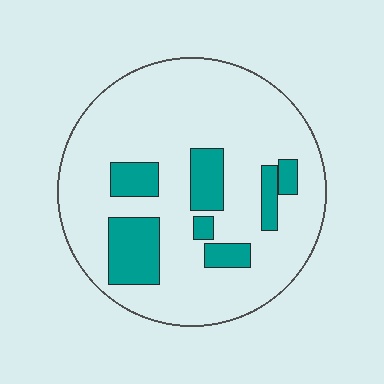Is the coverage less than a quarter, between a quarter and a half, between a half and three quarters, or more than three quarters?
Less than a quarter.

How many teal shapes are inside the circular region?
7.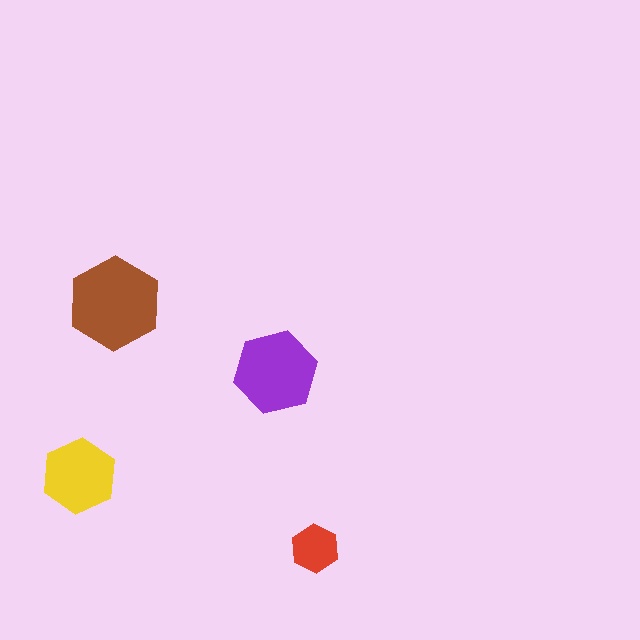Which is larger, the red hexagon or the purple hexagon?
The purple one.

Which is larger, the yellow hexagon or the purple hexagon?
The purple one.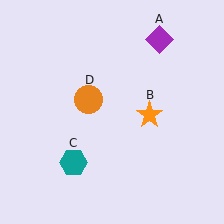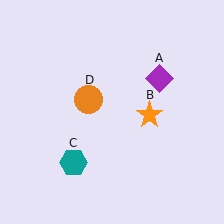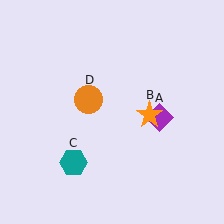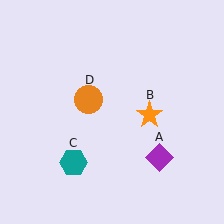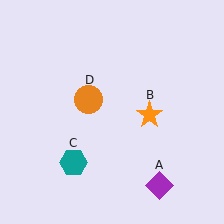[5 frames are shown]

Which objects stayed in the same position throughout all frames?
Orange star (object B) and teal hexagon (object C) and orange circle (object D) remained stationary.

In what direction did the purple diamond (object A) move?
The purple diamond (object A) moved down.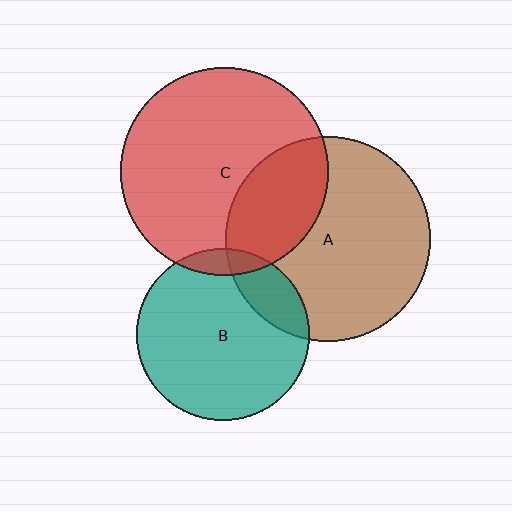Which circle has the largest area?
Circle C (red).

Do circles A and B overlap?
Yes.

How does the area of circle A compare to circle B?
Approximately 1.4 times.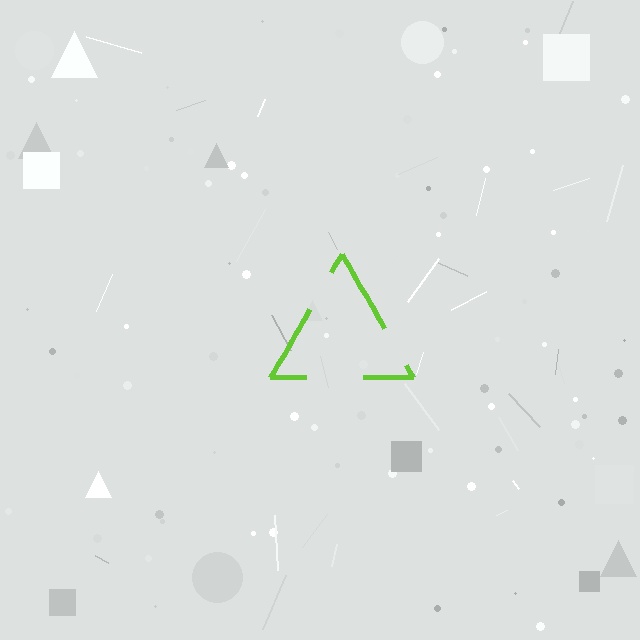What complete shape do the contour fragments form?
The contour fragments form a triangle.